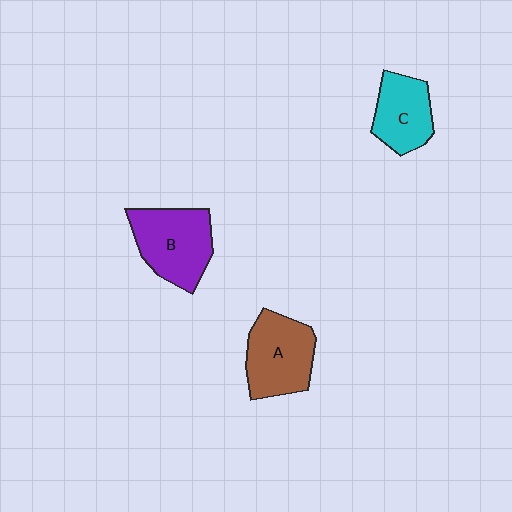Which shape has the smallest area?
Shape C (cyan).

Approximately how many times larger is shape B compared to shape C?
Approximately 1.3 times.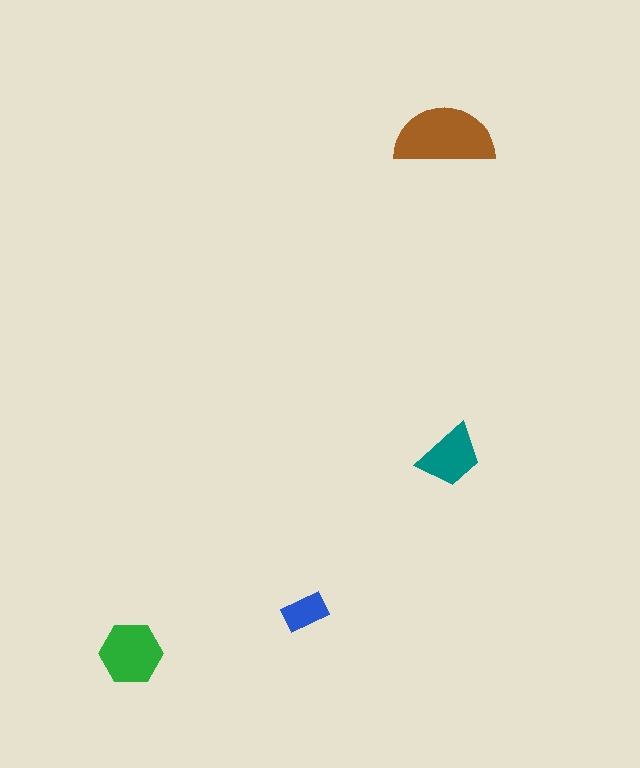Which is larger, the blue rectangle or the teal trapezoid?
The teal trapezoid.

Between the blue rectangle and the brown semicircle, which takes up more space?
The brown semicircle.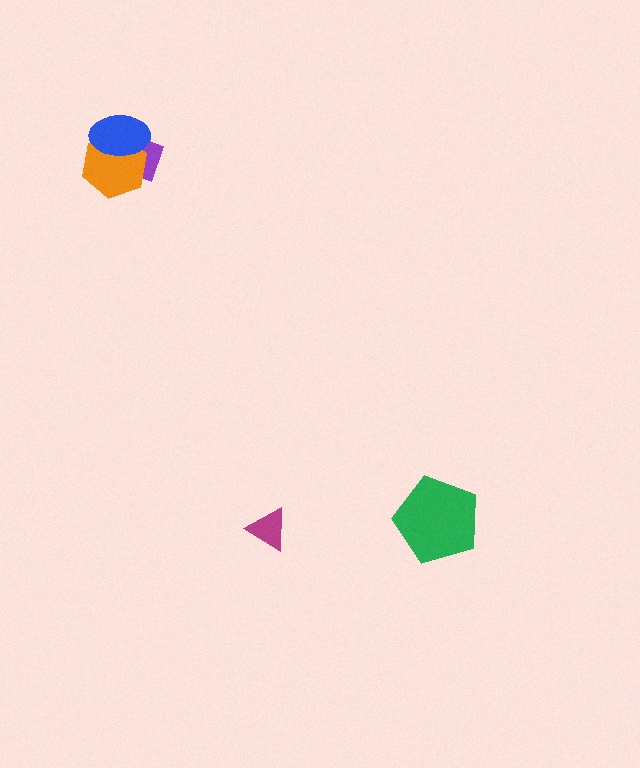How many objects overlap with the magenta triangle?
0 objects overlap with the magenta triangle.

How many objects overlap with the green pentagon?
0 objects overlap with the green pentagon.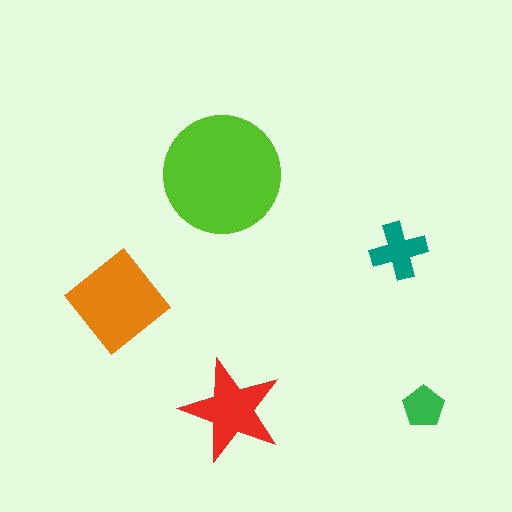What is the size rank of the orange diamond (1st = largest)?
2nd.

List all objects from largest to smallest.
The lime circle, the orange diamond, the red star, the teal cross, the green pentagon.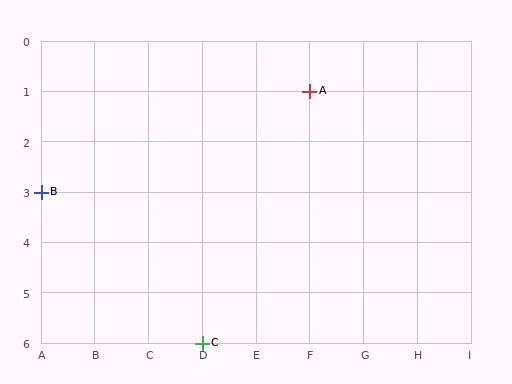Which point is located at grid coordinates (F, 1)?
Point A is at (F, 1).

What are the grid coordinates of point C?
Point C is at grid coordinates (D, 6).